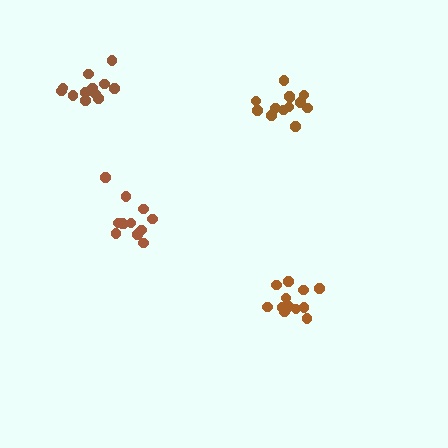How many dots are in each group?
Group 1: 13 dots, Group 2: 13 dots, Group 3: 12 dots, Group 4: 12 dots (50 total).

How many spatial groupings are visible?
There are 4 spatial groupings.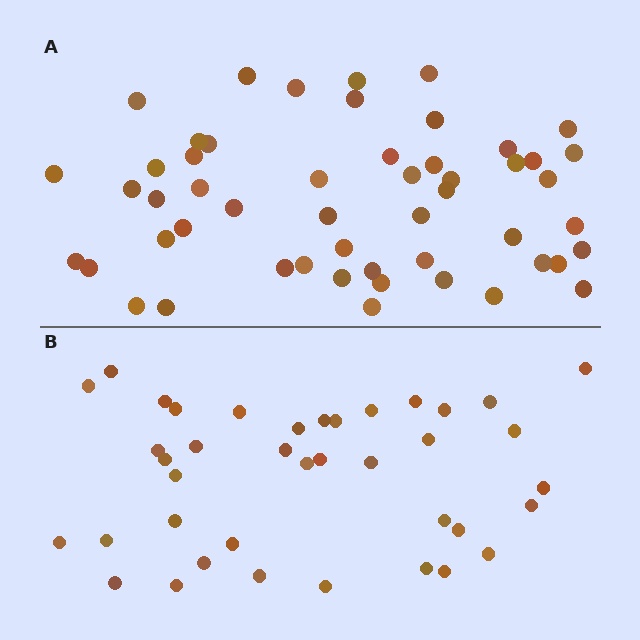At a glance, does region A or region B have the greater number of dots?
Region A (the top region) has more dots.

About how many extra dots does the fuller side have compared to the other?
Region A has approximately 15 more dots than region B.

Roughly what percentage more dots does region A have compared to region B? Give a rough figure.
About 35% more.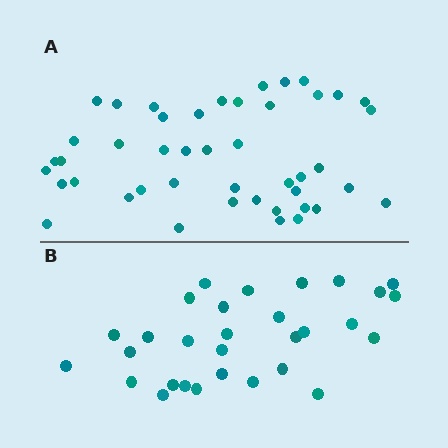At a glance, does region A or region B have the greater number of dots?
Region A (the top region) has more dots.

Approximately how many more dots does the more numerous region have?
Region A has approximately 15 more dots than region B.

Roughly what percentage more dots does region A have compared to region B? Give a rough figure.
About 50% more.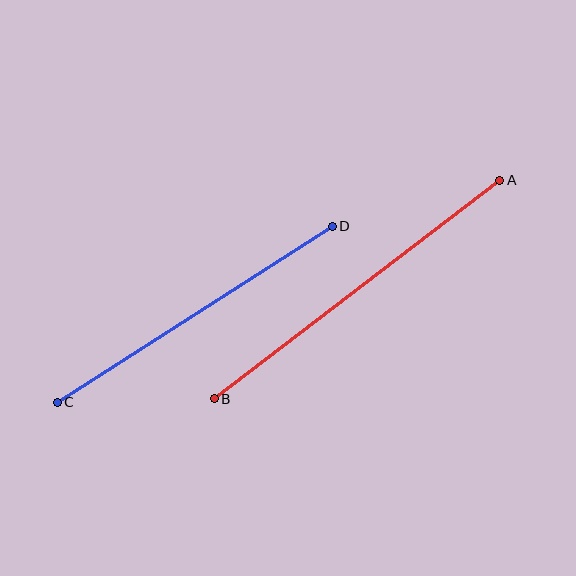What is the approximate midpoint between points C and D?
The midpoint is at approximately (195, 314) pixels.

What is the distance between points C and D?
The distance is approximately 326 pixels.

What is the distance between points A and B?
The distance is approximately 360 pixels.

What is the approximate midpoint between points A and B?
The midpoint is at approximately (357, 290) pixels.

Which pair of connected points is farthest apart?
Points A and B are farthest apart.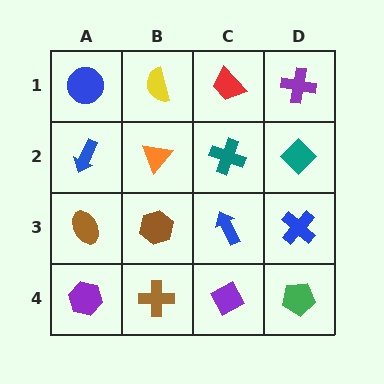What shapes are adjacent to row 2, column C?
A red trapezoid (row 1, column C), a blue arrow (row 3, column C), an orange triangle (row 2, column B), a teal diamond (row 2, column D).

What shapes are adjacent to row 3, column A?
A blue arrow (row 2, column A), a purple hexagon (row 4, column A), a brown hexagon (row 3, column B).